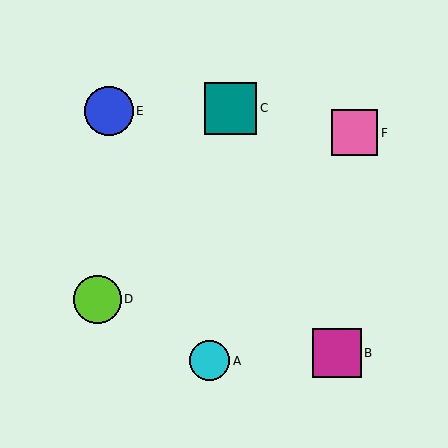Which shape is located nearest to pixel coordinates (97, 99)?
The blue circle (labeled E) at (109, 111) is nearest to that location.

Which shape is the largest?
The teal square (labeled C) is the largest.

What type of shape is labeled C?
Shape C is a teal square.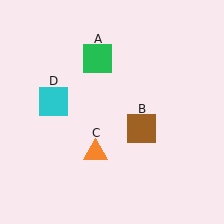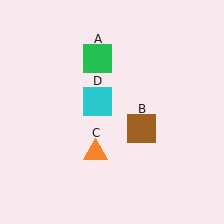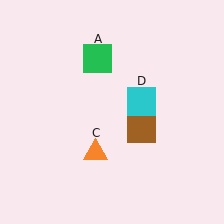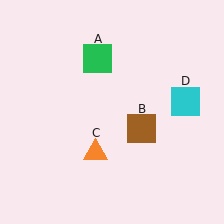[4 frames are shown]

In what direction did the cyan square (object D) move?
The cyan square (object D) moved right.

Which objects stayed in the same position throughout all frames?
Green square (object A) and brown square (object B) and orange triangle (object C) remained stationary.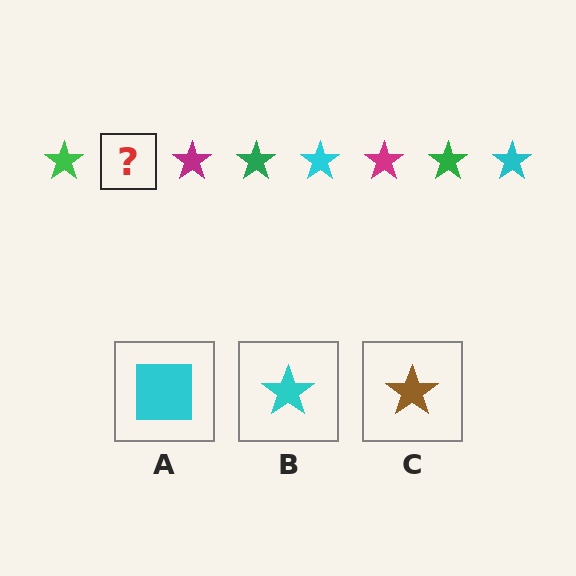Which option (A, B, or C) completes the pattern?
B.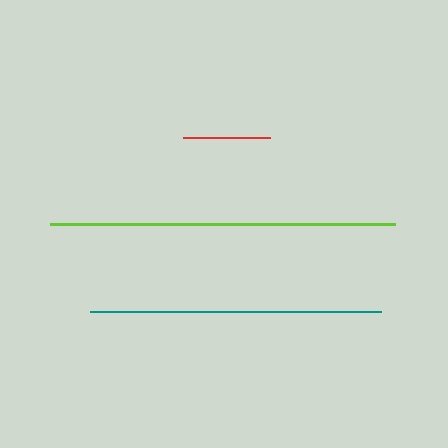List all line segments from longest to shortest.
From longest to shortest: lime, teal, red.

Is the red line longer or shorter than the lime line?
The lime line is longer than the red line.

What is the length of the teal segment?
The teal segment is approximately 291 pixels long.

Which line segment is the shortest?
The red line is the shortest at approximately 87 pixels.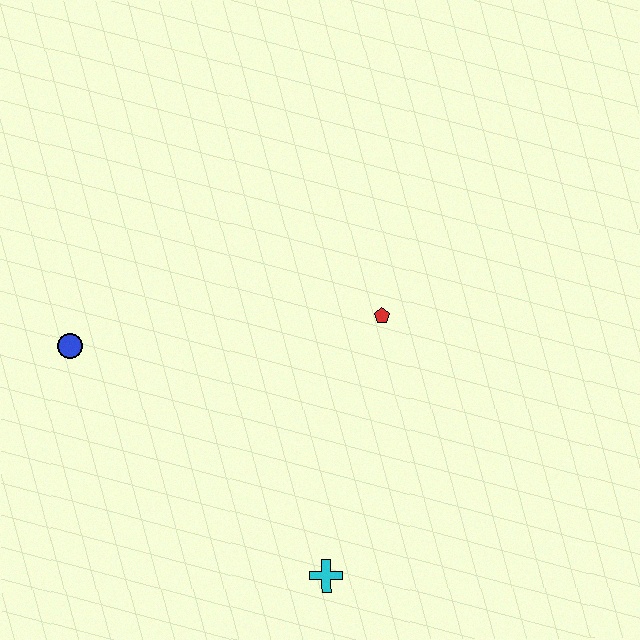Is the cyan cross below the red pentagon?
Yes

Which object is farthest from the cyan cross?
The blue circle is farthest from the cyan cross.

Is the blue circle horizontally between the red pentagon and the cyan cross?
No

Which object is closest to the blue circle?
The red pentagon is closest to the blue circle.